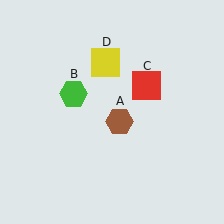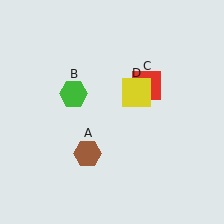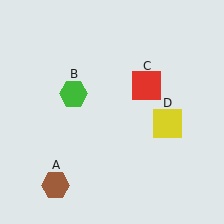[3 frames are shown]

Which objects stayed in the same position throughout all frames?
Green hexagon (object B) and red square (object C) remained stationary.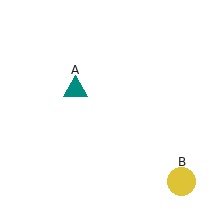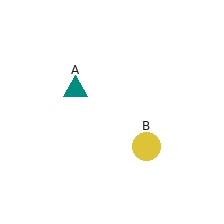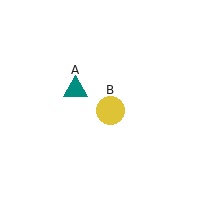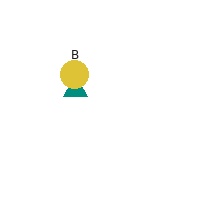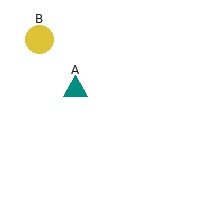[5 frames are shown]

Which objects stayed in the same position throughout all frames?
Teal triangle (object A) remained stationary.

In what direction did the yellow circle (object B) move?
The yellow circle (object B) moved up and to the left.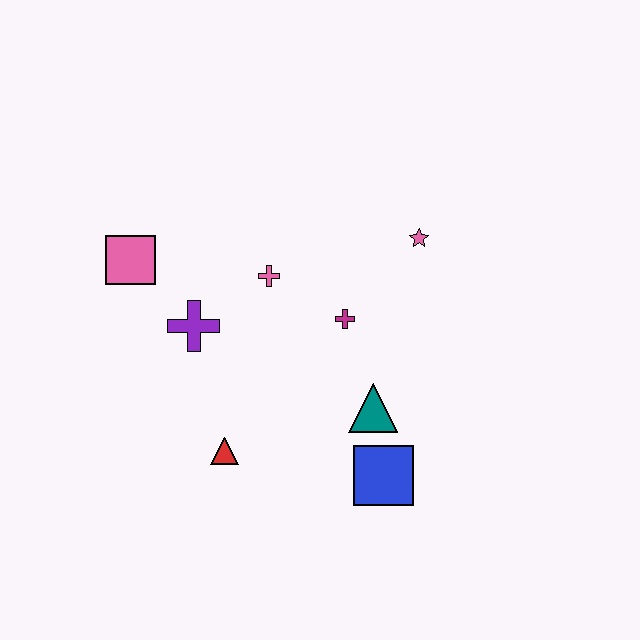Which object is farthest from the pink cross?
The blue square is farthest from the pink cross.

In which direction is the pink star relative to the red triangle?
The pink star is above the red triangle.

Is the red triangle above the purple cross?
No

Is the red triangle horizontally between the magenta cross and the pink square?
Yes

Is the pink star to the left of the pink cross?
No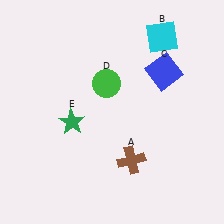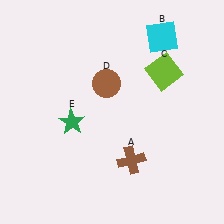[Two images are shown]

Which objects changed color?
C changed from blue to lime. D changed from green to brown.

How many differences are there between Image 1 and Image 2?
There are 2 differences between the two images.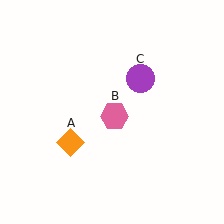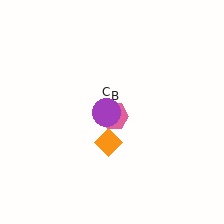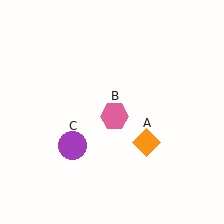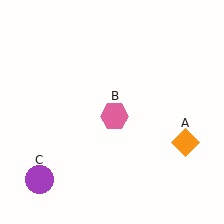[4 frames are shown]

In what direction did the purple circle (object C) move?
The purple circle (object C) moved down and to the left.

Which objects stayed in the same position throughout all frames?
Pink hexagon (object B) remained stationary.